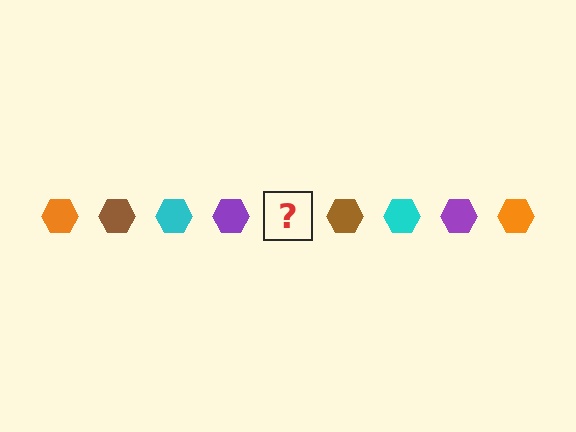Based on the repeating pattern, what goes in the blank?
The blank should be an orange hexagon.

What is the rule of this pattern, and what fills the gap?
The rule is that the pattern cycles through orange, brown, cyan, purple hexagons. The gap should be filled with an orange hexagon.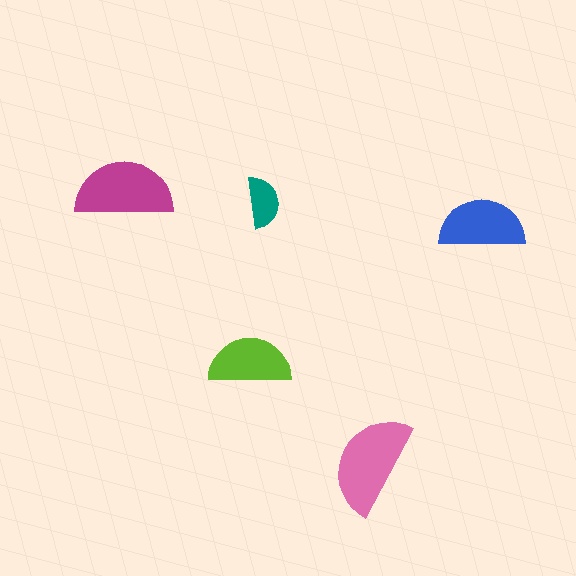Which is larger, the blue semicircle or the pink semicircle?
The pink one.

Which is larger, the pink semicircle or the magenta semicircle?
The pink one.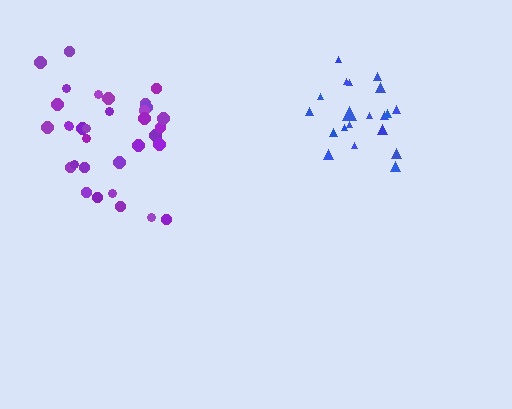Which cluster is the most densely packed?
Blue.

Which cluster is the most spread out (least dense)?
Purple.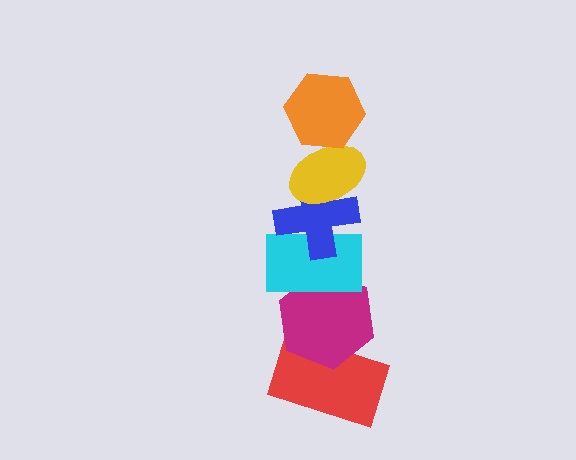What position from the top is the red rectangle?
The red rectangle is 6th from the top.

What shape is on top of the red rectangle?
The magenta hexagon is on top of the red rectangle.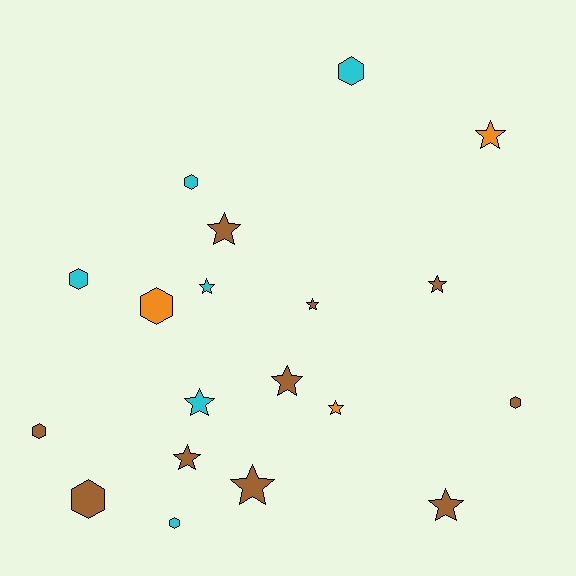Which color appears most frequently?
Brown, with 10 objects.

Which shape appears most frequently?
Star, with 11 objects.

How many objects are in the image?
There are 19 objects.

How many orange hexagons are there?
There is 1 orange hexagon.